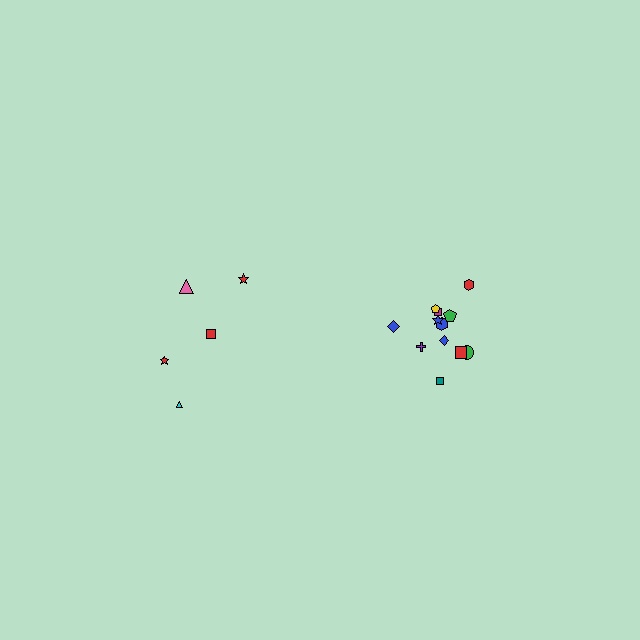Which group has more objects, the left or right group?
The right group.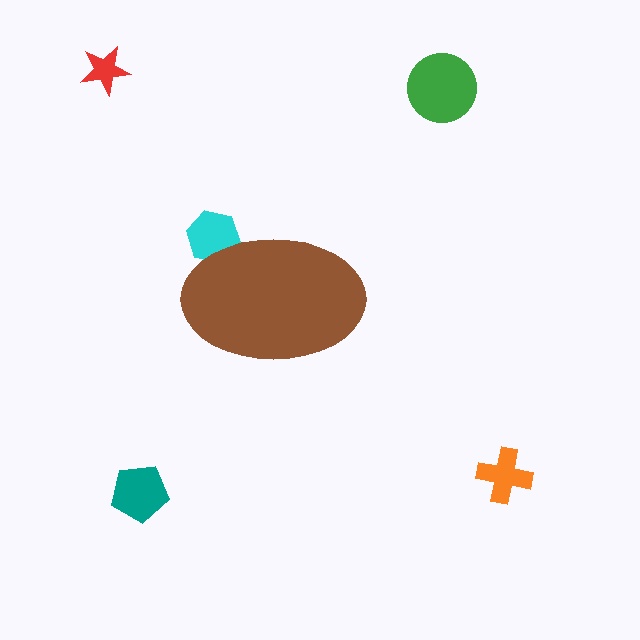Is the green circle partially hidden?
No, the green circle is fully visible.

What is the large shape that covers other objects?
A brown ellipse.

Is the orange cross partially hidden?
No, the orange cross is fully visible.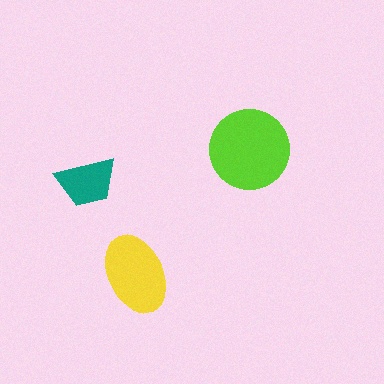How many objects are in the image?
There are 3 objects in the image.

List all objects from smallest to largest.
The teal trapezoid, the yellow ellipse, the lime circle.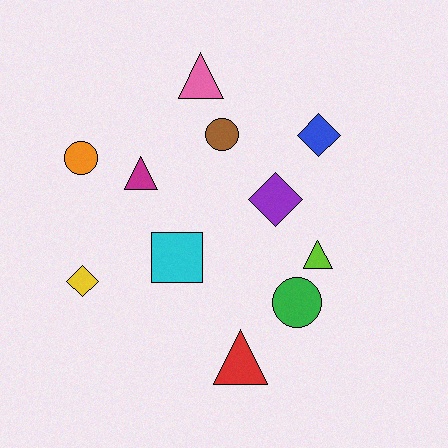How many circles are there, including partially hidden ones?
There are 3 circles.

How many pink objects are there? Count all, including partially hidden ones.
There is 1 pink object.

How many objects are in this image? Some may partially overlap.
There are 11 objects.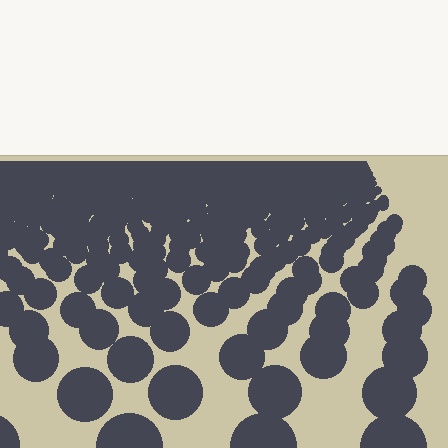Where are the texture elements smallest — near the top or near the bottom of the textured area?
Near the top.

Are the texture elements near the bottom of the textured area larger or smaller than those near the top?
Larger. Near the bottom, elements are closer to the viewer and appear at a bigger on-screen size.